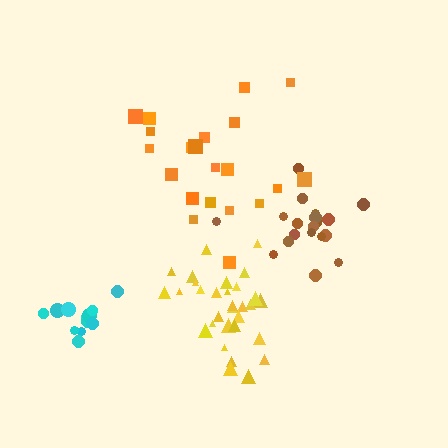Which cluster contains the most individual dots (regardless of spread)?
Yellow (31).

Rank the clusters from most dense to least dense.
yellow, cyan, brown, orange.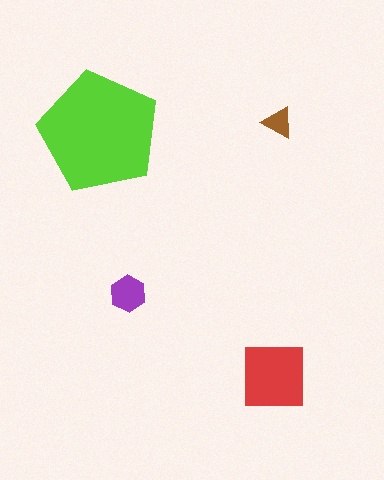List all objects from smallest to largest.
The brown triangle, the purple hexagon, the red square, the lime pentagon.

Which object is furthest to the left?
The lime pentagon is leftmost.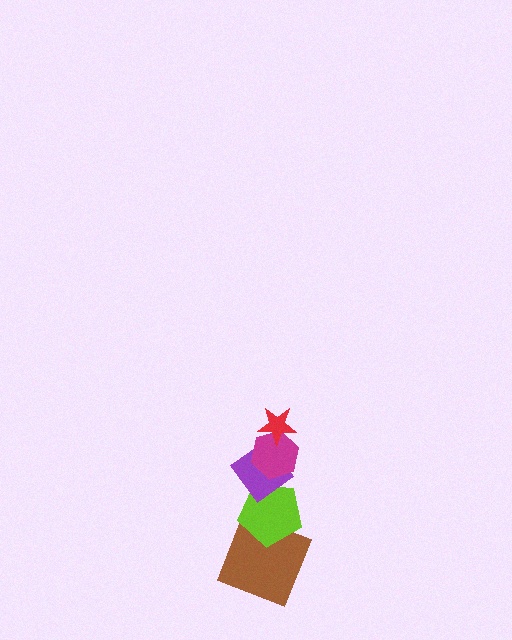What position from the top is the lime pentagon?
The lime pentagon is 4th from the top.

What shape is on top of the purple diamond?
The magenta hexagon is on top of the purple diamond.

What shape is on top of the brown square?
The lime pentagon is on top of the brown square.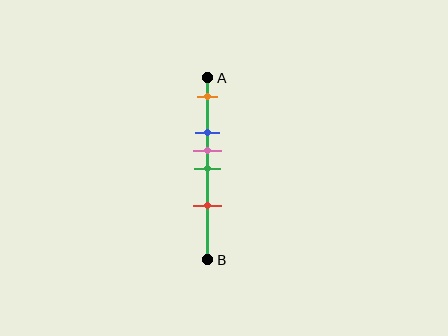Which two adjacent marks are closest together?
The pink and green marks are the closest adjacent pair.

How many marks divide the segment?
There are 5 marks dividing the segment.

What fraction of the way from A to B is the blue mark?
The blue mark is approximately 30% (0.3) of the way from A to B.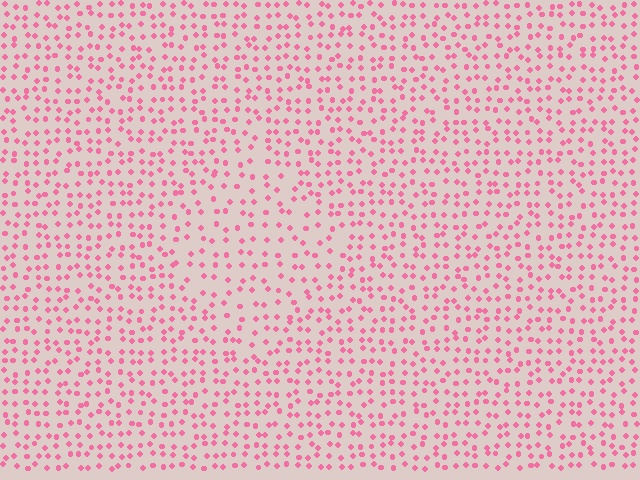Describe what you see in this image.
The image contains small pink elements arranged at two different densities. A diamond-shaped region is visible where the elements are less densely packed than the surrounding area.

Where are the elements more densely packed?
The elements are more densely packed outside the diamond boundary.